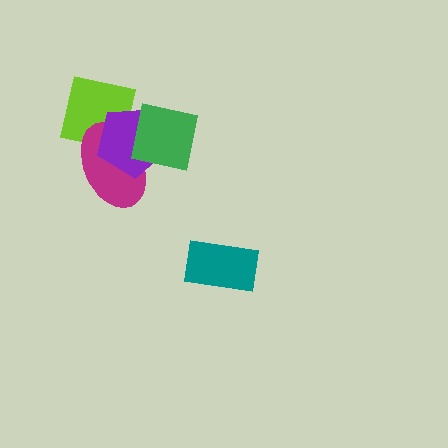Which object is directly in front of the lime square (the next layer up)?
The magenta ellipse is directly in front of the lime square.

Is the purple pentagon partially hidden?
Yes, it is partially covered by another shape.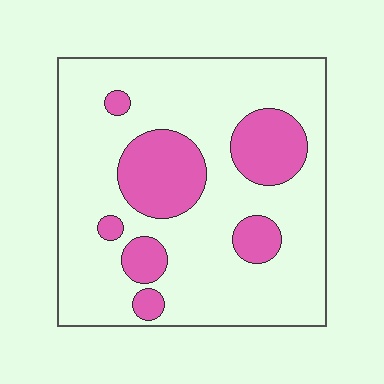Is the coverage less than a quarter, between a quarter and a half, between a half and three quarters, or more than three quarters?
Less than a quarter.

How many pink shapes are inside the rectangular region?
7.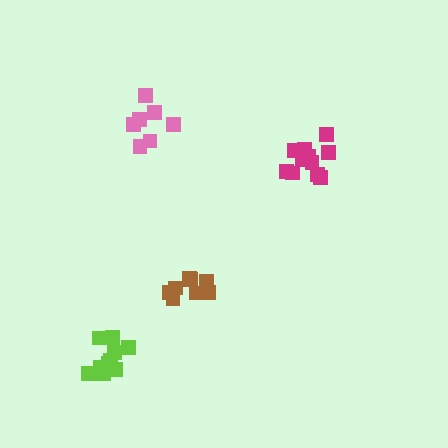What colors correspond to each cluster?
The clusters are colored: pink, magenta, lime, brown.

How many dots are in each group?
Group 1: 7 dots, Group 2: 13 dots, Group 3: 10 dots, Group 4: 8 dots (38 total).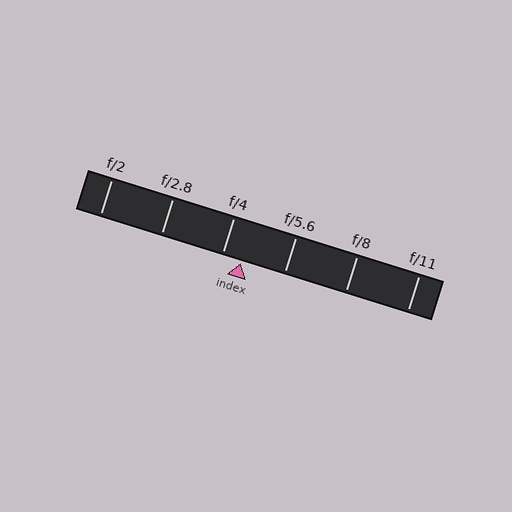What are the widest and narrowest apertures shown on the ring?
The widest aperture shown is f/2 and the narrowest is f/11.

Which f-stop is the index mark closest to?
The index mark is closest to f/4.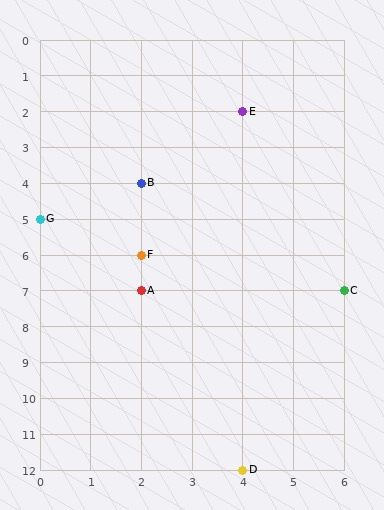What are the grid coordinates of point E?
Point E is at grid coordinates (4, 2).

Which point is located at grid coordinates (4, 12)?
Point D is at (4, 12).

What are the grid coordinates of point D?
Point D is at grid coordinates (4, 12).